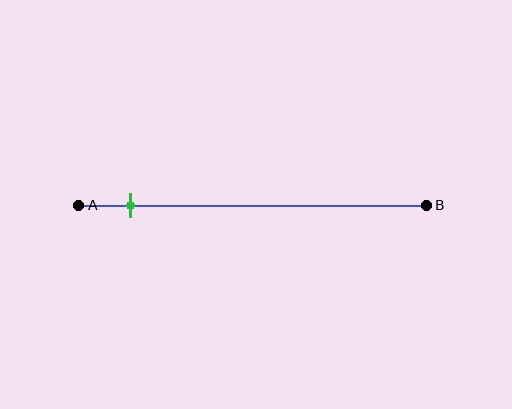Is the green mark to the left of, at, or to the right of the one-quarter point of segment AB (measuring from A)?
The green mark is to the left of the one-quarter point of segment AB.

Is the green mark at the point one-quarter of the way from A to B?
No, the mark is at about 15% from A, not at the 25% one-quarter point.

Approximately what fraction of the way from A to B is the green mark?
The green mark is approximately 15% of the way from A to B.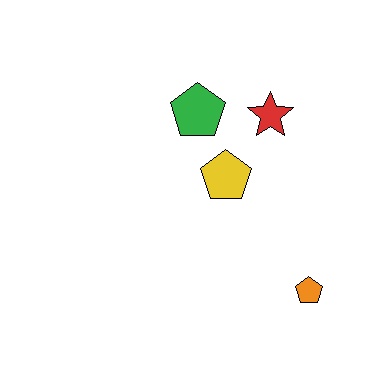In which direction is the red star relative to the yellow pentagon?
The red star is above the yellow pentagon.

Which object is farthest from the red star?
The orange pentagon is farthest from the red star.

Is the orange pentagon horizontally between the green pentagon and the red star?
No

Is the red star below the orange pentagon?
No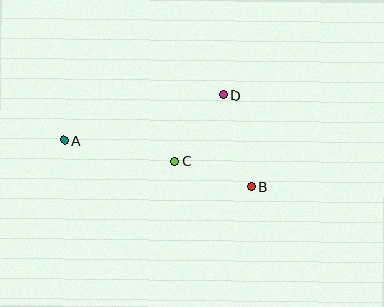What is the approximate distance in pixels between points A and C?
The distance between A and C is approximately 112 pixels.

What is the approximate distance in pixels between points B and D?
The distance between B and D is approximately 95 pixels.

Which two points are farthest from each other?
Points A and B are farthest from each other.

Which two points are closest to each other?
Points B and C are closest to each other.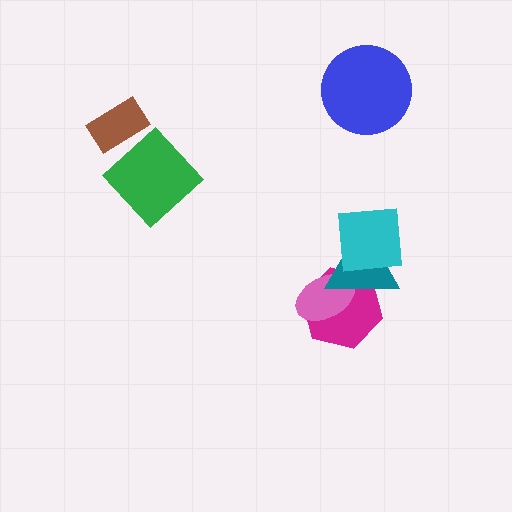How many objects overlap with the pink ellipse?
2 objects overlap with the pink ellipse.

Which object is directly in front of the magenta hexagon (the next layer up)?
The pink ellipse is directly in front of the magenta hexagon.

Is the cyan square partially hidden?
No, no other shape covers it.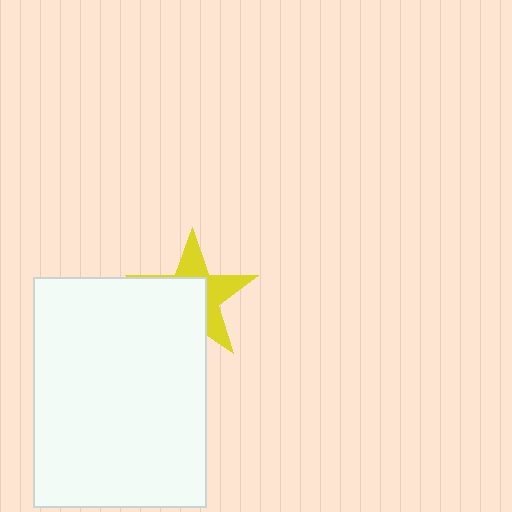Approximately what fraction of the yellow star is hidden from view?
Roughly 55% of the yellow star is hidden behind the white rectangle.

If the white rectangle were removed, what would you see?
You would see the complete yellow star.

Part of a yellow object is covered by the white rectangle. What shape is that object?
It is a star.